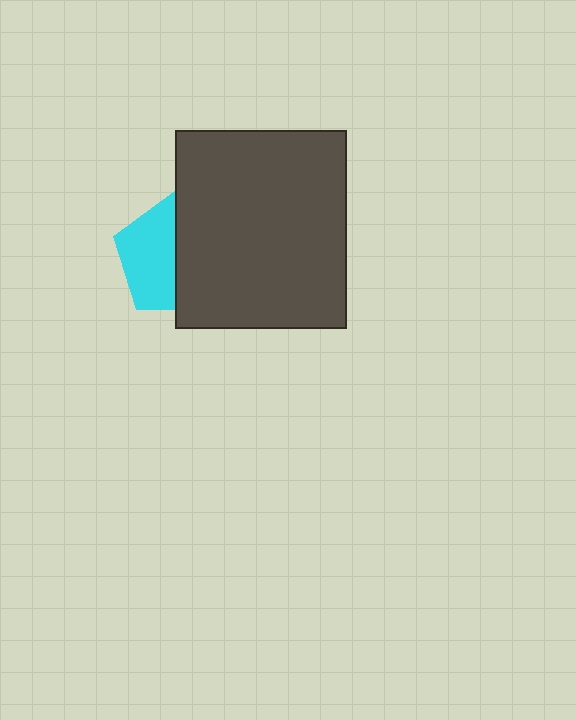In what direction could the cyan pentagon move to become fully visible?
The cyan pentagon could move left. That would shift it out from behind the dark gray rectangle entirely.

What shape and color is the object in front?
The object in front is a dark gray rectangle.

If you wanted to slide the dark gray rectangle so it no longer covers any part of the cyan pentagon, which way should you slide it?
Slide it right — that is the most direct way to separate the two shapes.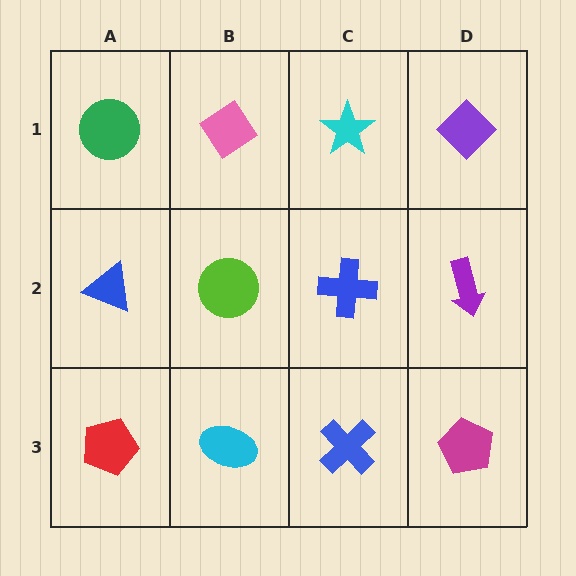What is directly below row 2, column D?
A magenta pentagon.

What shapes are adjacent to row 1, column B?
A lime circle (row 2, column B), a green circle (row 1, column A), a cyan star (row 1, column C).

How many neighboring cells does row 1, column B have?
3.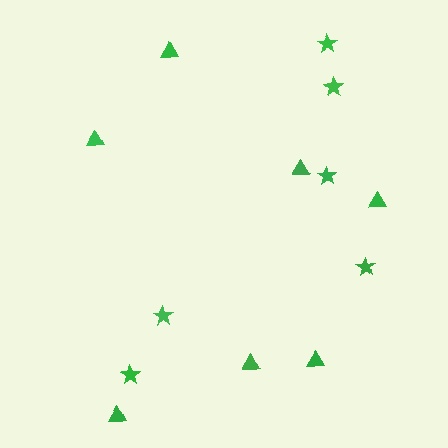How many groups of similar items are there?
There are 2 groups: one group of triangles (7) and one group of stars (6).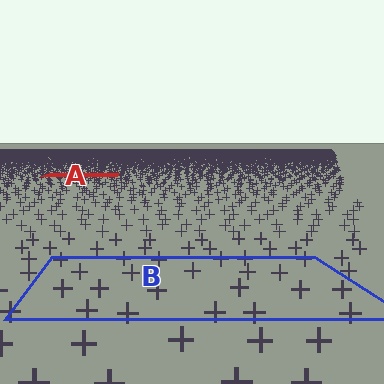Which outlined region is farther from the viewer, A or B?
Region A is farther from the viewer — the texture elements inside it appear smaller and more densely packed.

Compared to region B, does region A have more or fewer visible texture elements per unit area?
Region A has more texture elements per unit area — they are packed more densely because it is farther away.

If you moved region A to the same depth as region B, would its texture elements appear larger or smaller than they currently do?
They would appear larger. At a closer depth, the same texture elements are projected at a bigger on-screen size.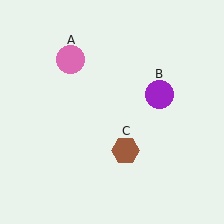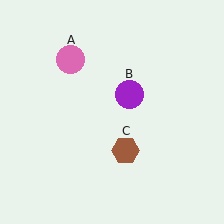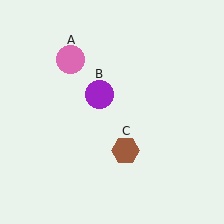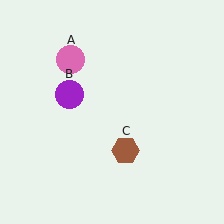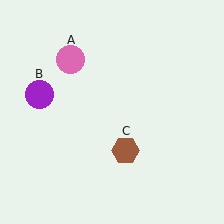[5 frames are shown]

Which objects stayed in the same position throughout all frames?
Pink circle (object A) and brown hexagon (object C) remained stationary.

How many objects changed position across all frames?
1 object changed position: purple circle (object B).